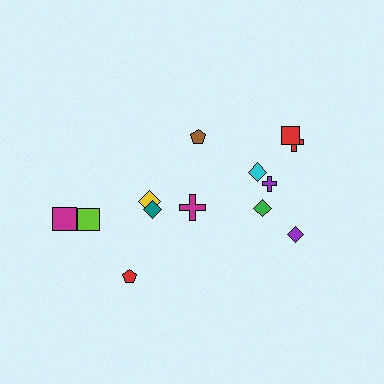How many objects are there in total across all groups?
There are 13 objects.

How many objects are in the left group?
There are 5 objects.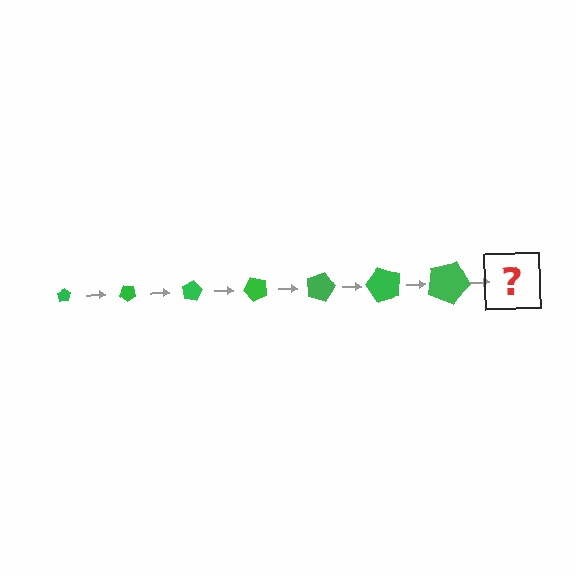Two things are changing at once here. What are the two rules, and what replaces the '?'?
The two rules are that the pentagon grows larger each step and it rotates 40 degrees each step. The '?' should be a pentagon, larger than the previous one and rotated 280 degrees from the start.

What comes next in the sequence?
The next element should be a pentagon, larger than the previous one and rotated 280 degrees from the start.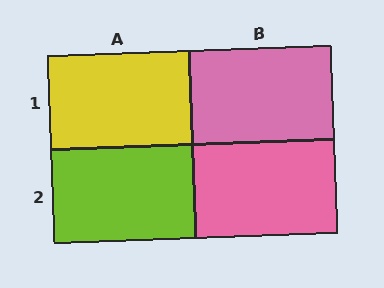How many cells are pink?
2 cells are pink.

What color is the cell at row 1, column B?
Pink.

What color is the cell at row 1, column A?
Yellow.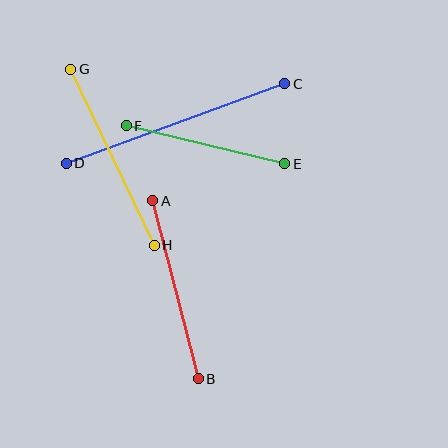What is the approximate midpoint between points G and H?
The midpoint is at approximately (112, 157) pixels.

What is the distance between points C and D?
The distance is approximately 233 pixels.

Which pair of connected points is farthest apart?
Points C and D are farthest apart.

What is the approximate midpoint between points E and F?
The midpoint is at approximately (205, 145) pixels.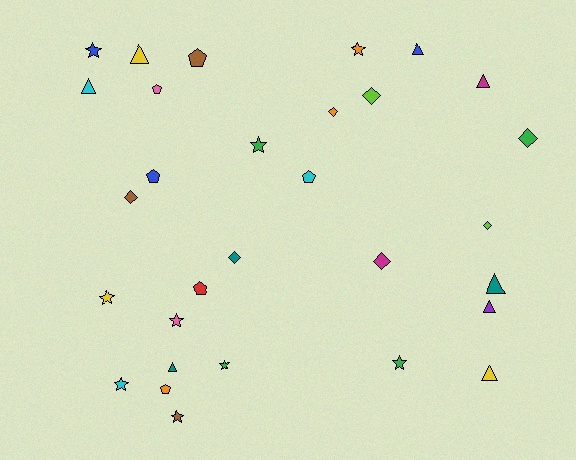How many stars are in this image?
There are 9 stars.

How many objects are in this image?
There are 30 objects.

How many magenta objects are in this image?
There are 2 magenta objects.